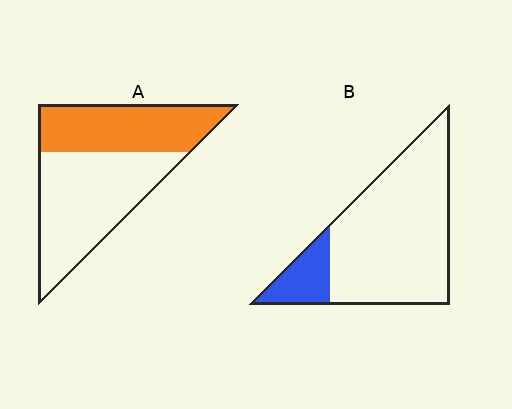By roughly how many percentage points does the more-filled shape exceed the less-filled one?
By roughly 25 percentage points (A over B).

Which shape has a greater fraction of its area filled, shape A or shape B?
Shape A.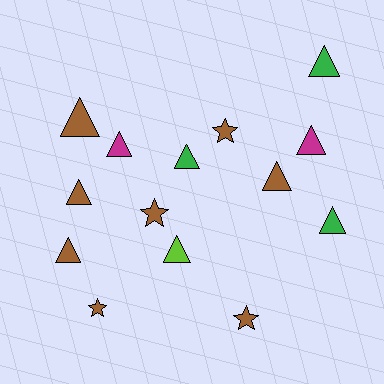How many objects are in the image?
There are 14 objects.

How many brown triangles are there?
There are 4 brown triangles.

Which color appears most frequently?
Brown, with 8 objects.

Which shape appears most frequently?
Triangle, with 10 objects.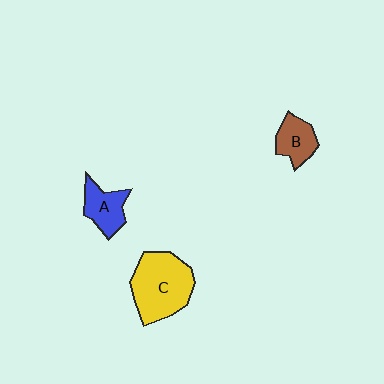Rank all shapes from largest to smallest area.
From largest to smallest: C (yellow), A (blue), B (brown).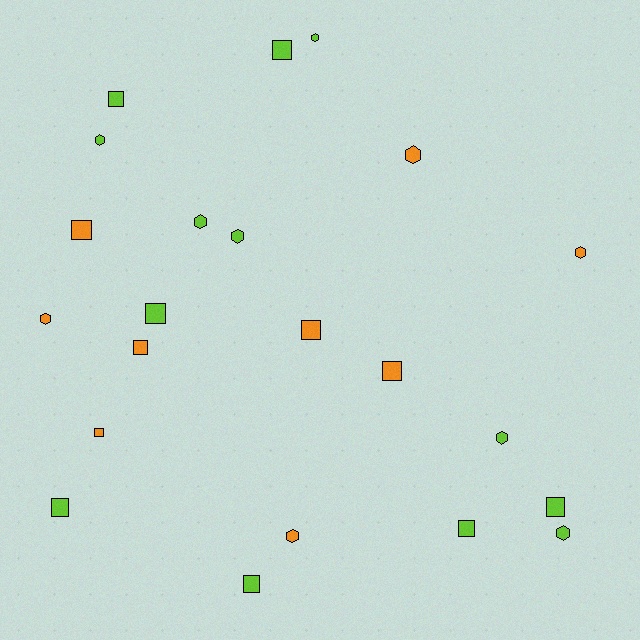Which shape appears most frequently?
Square, with 12 objects.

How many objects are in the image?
There are 22 objects.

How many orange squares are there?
There are 5 orange squares.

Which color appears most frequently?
Lime, with 13 objects.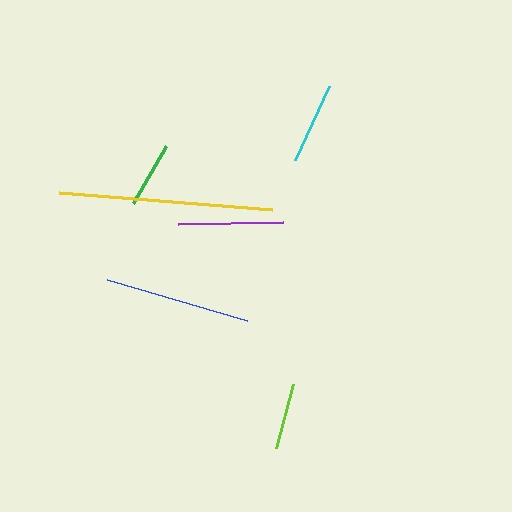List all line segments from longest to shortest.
From longest to shortest: yellow, blue, purple, cyan, green, lime.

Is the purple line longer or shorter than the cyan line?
The purple line is longer than the cyan line.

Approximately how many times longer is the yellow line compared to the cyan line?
The yellow line is approximately 2.6 times the length of the cyan line.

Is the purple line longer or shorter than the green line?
The purple line is longer than the green line.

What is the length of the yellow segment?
The yellow segment is approximately 214 pixels long.